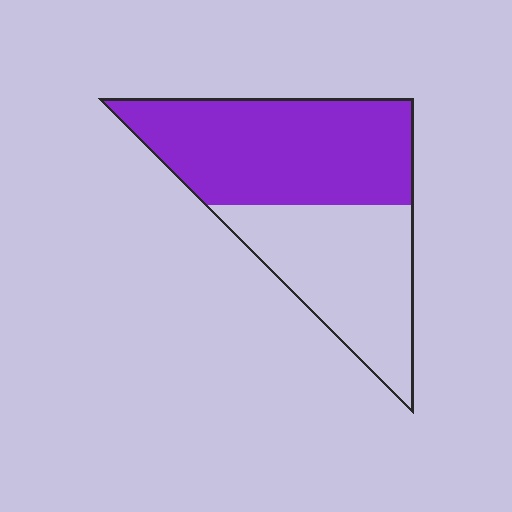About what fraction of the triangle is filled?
About three fifths (3/5).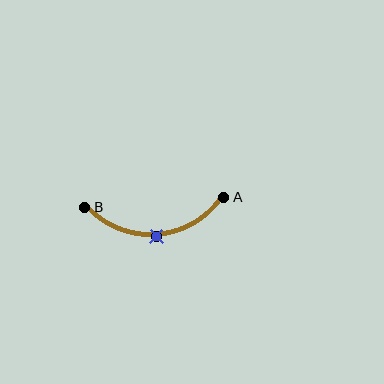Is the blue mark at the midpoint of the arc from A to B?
Yes. The blue mark lies on the arc at equal arc-length from both A and B — it is the arc midpoint.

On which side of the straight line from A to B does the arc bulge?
The arc bulges below the straight line connecting A and B.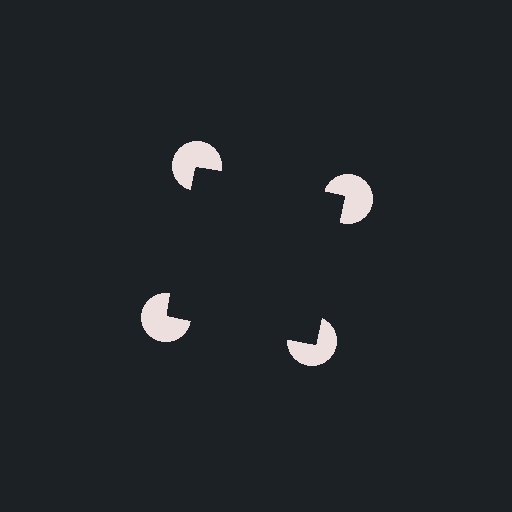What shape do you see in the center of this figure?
An illusory square — its edges are inferred from the aligned wedge cuts in the pac-man discs, not physically drawn.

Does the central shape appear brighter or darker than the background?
It typically appears slightly darker than the background, even though no actual brightness change is drawn.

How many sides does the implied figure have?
4 sides.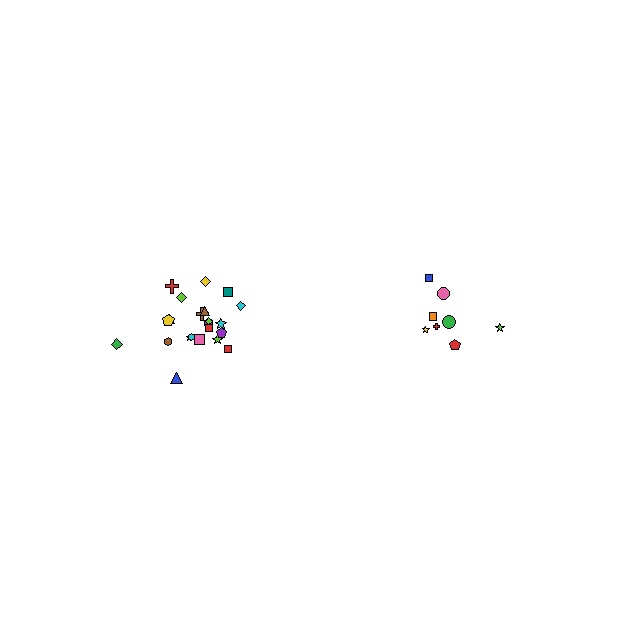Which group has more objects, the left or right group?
The left group.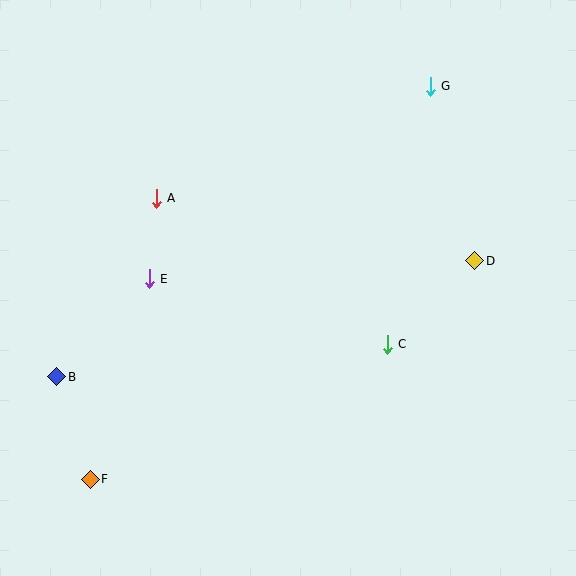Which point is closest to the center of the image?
Point C at (387, 344) is closest to the center.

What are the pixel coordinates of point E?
Point E is at (149, 279).